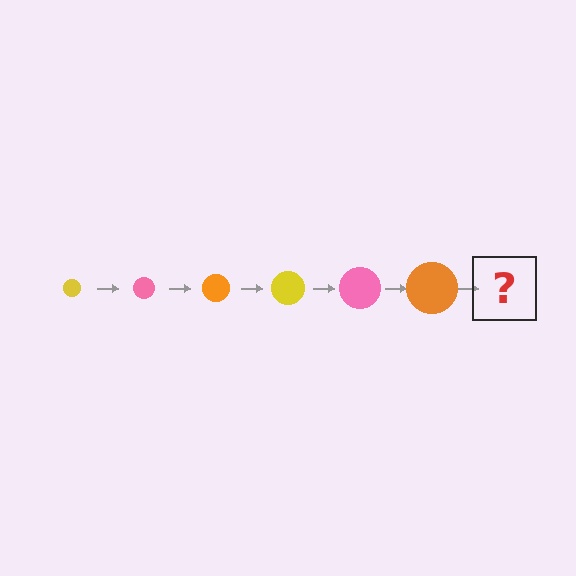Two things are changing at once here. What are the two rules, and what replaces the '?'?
The two rules are that the circle grows larger each step and the color cycles through yellow, pink, and orange. The '?' should be a yellow circle, larger than the previous one.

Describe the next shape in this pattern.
It should be a yellow circle, larger than the previous one.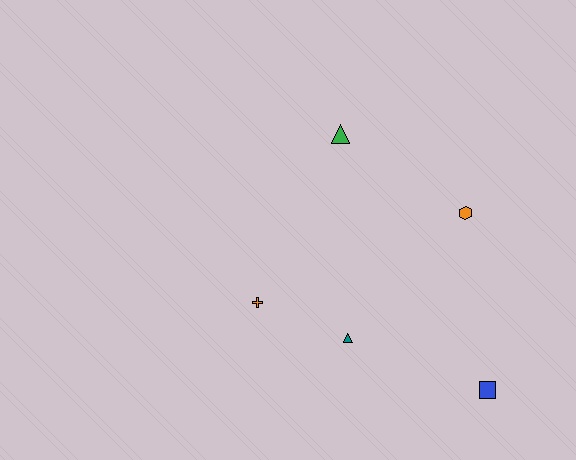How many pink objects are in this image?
There are no pink objects.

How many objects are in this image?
There are 5 objects.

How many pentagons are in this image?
There are no pentagons.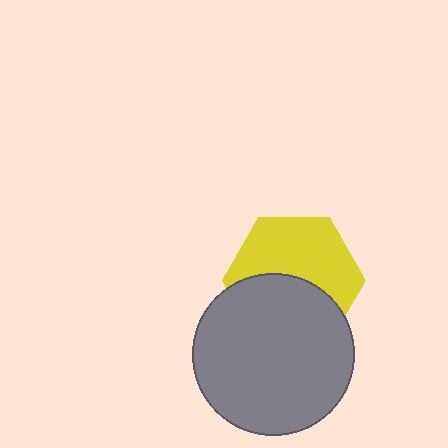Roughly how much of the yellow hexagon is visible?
About half of it is visible (roughly 55%).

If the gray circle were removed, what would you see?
You would see the complete yellow hexagon.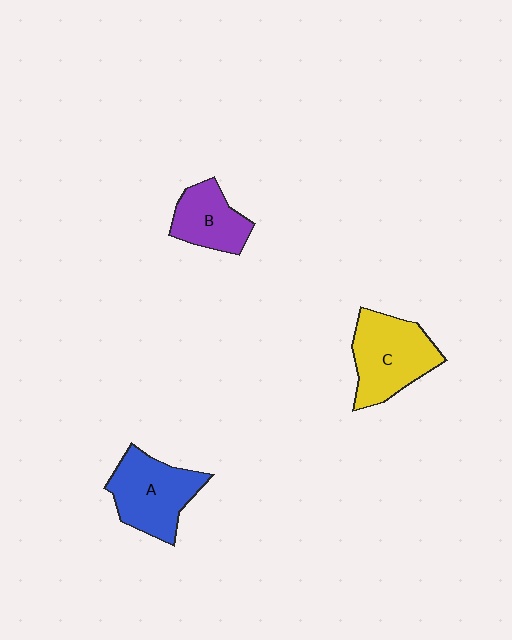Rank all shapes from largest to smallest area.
From largest to smallest: C (yellow), A (blue), B (purple).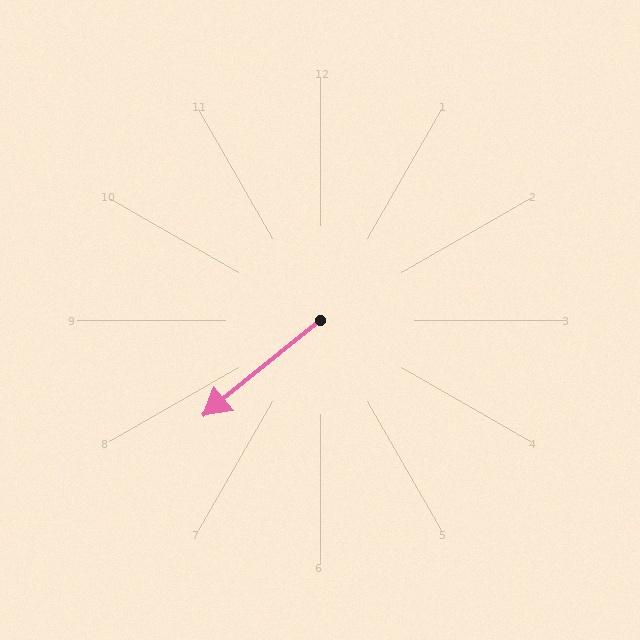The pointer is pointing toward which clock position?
Roughly 8 o'clock.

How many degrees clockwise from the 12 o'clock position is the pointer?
Approximately 231 degrees.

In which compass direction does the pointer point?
Southwest.